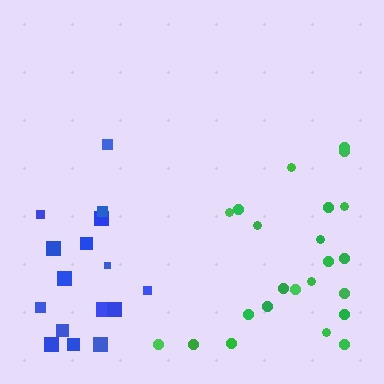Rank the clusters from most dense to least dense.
green, blue.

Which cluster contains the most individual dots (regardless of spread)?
Green (24).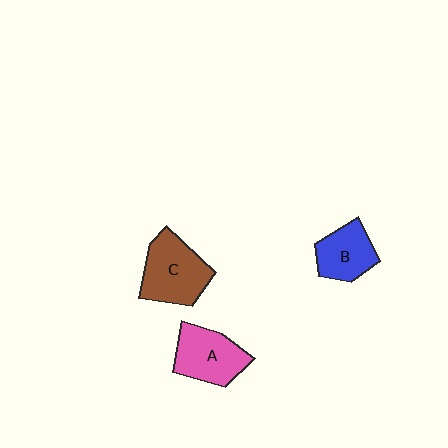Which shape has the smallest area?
Shape B (blue).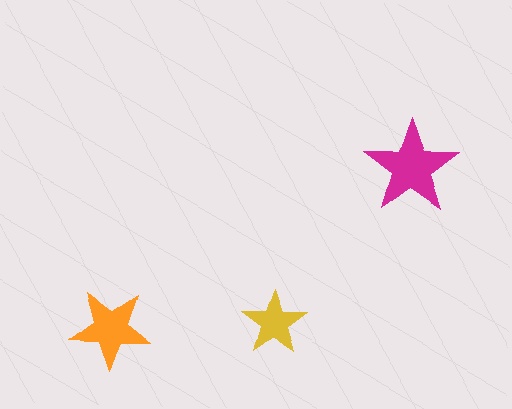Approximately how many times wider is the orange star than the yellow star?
About 1.5 times wider.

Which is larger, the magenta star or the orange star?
The magenta one.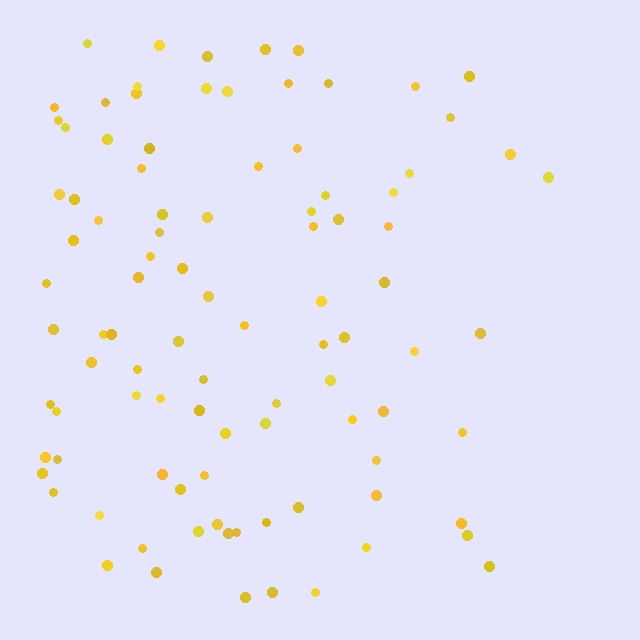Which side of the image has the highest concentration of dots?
The left.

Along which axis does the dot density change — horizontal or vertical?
Horizontal.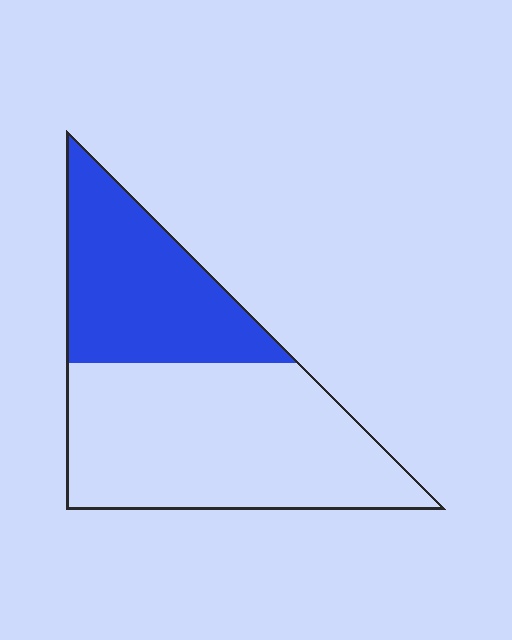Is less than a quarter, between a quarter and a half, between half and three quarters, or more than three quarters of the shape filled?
Between a quarter and a half.